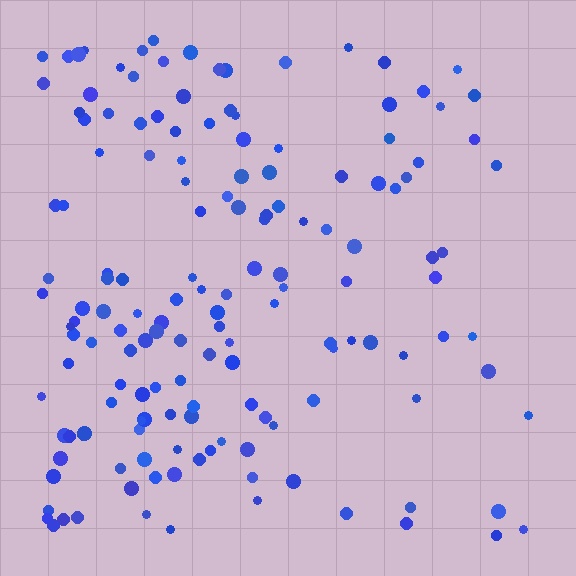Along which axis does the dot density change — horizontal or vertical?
Horizontal.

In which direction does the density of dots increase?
From right to left, with the left side densest.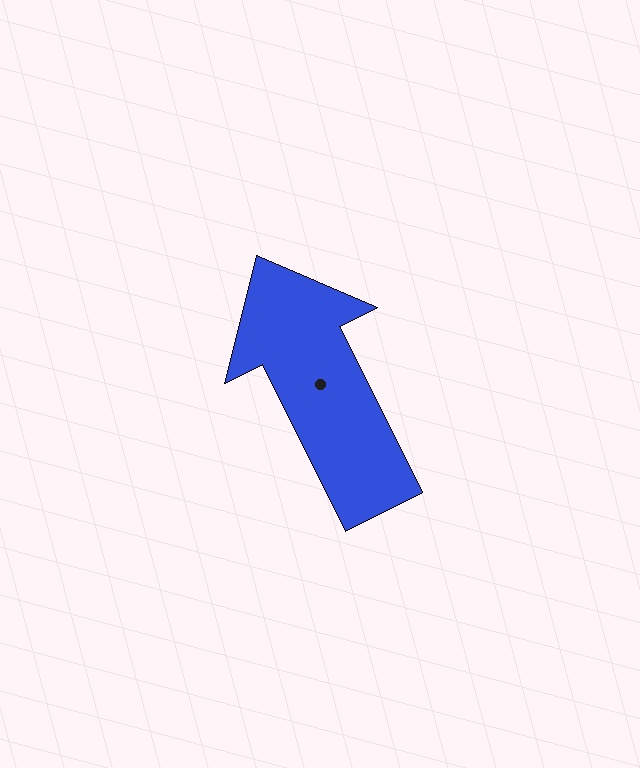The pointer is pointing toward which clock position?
Roughly 11 o'clock.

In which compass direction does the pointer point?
Northwest.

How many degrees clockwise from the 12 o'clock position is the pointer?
Approximately 333 degrees.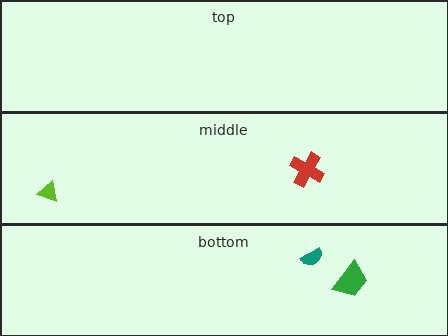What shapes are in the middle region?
The red cross, the lime triangle.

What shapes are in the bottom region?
The green trapezoid, the teal semicircle.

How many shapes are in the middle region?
2.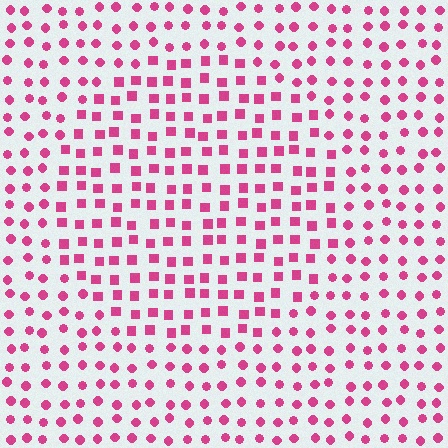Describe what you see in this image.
The image is filled with small magenta elements arranged in a uniform grid. A circle-shaped region contains squares, while the surrounding area contains circles. The boundary is defined purely by the change in element shape.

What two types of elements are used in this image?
The image uses squares inside the circle region and circles outside it.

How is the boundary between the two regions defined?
The boundary is defined by a change in element shape: squares inside vs. circles outside. All elements share the same color and spacing.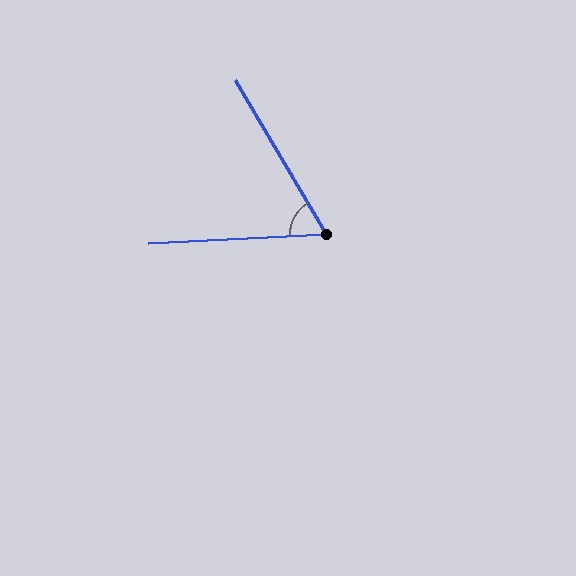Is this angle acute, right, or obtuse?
It is acute.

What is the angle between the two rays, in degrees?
Approximately 62 degrees.